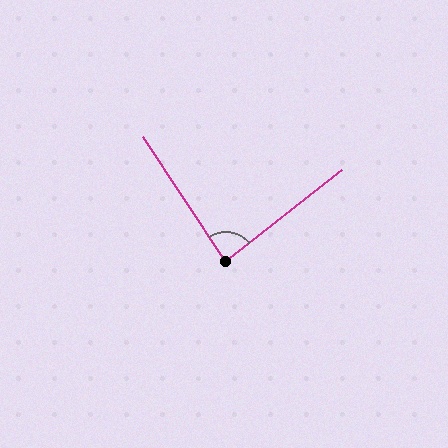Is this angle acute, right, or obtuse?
It is approximately a right angle.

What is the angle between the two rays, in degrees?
Approximately 86 degrees.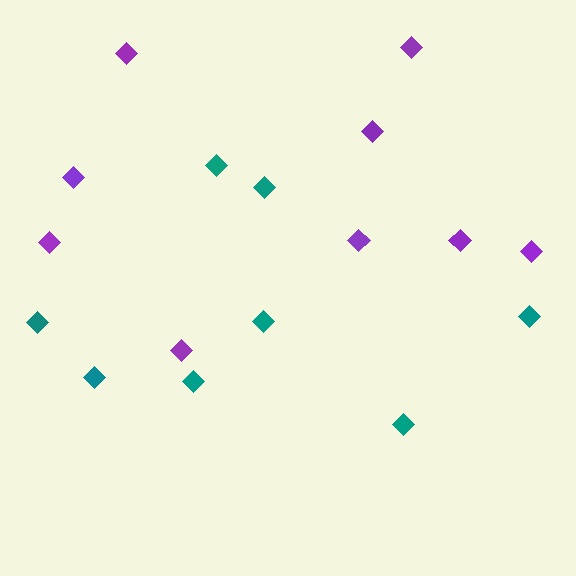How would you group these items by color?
There are 2 groups: one group of teal diamonds (8) and one group of purple diamonds (9).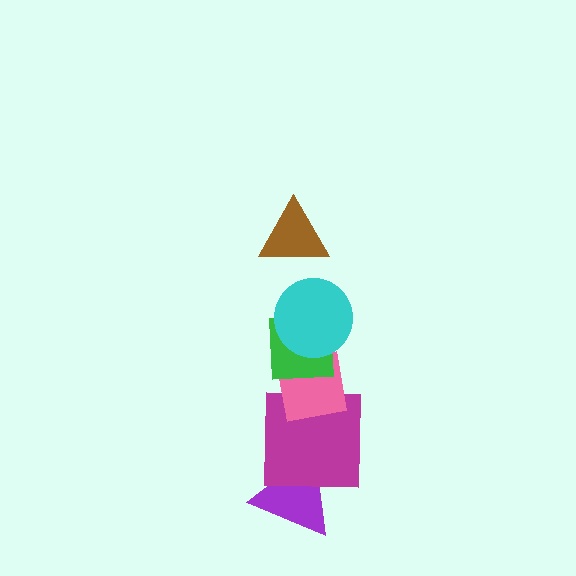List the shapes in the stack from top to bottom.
From top to bottom: the brown triangle, the cyan circle, the green square, the pink square, the magenta square, the purple triangle.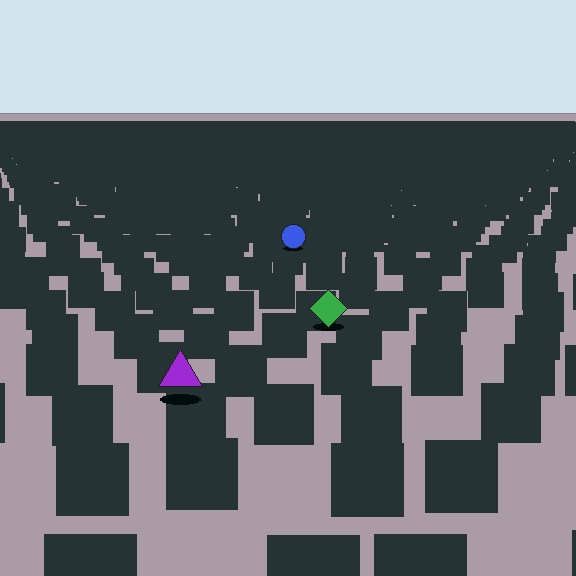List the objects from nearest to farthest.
From nearest to farthest: the purple triangle, the green diamond, the blue circle.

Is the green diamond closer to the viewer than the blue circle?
Yes. The green diamond is closer — you can tell from the texture gradient: the ground texture is coarser near it.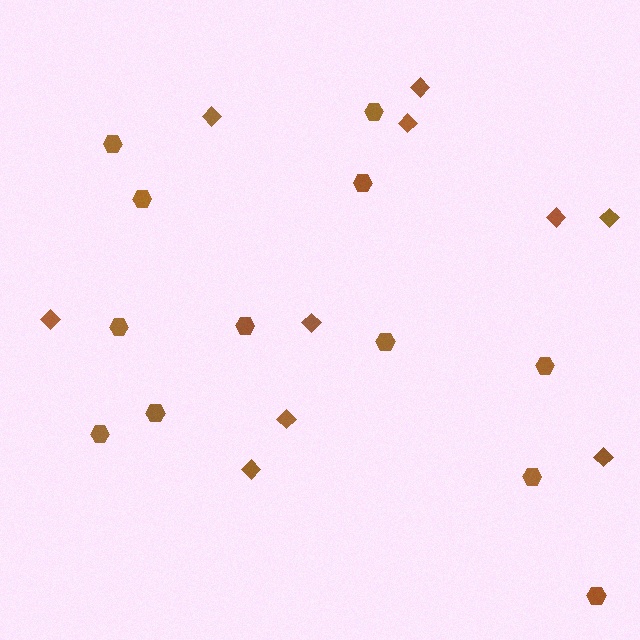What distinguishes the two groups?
There are 2 groups: one group of diamonds (10) and one group of hexagons (12).